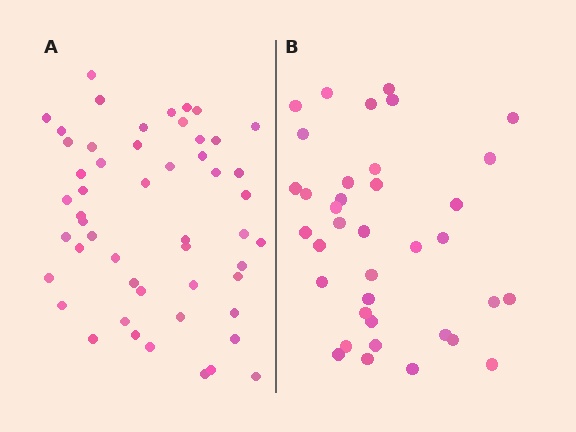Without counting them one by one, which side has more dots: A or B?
Region A (the left region) has more dots.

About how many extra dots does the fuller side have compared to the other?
Region A has approximately 15 more dots than region B.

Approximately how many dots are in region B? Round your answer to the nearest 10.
About 40 dots. (The exact count is 37, which rounds to 40.)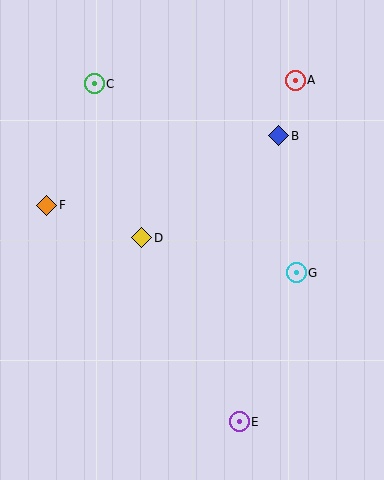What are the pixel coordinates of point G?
Point G is at (296, 273).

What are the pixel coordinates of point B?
Point B is at (279, 136).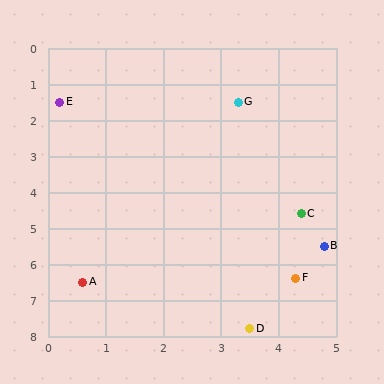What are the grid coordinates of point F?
Point F is at approximately (4.3, 6.4).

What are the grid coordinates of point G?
Point G is at approximately (3.3, 1.5).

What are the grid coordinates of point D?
Point D is at approximately (3.5, 7.8).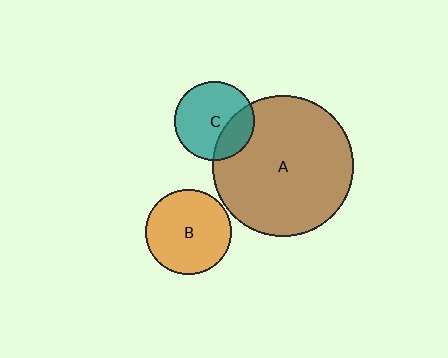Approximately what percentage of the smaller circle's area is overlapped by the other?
Approximately 25%.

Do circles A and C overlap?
Yes.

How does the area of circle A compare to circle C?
Approximately 3.1 times.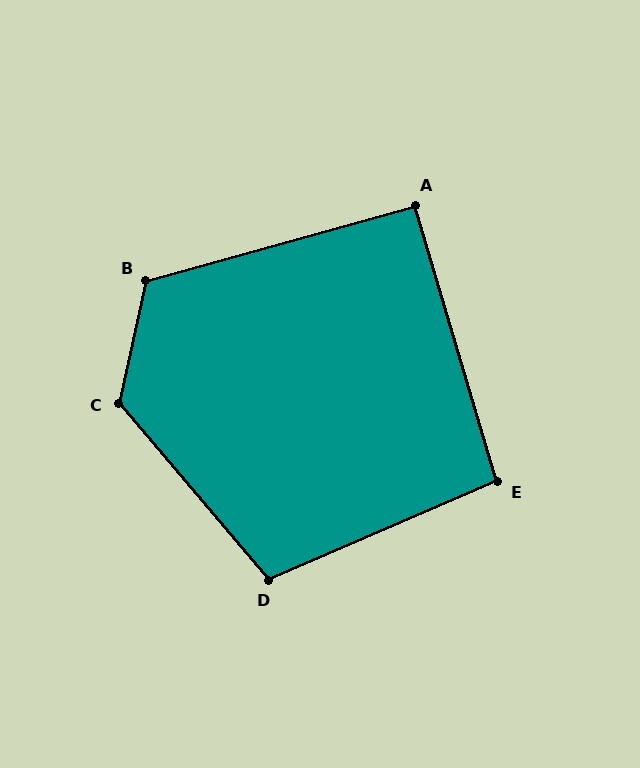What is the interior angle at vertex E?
Approximately 97 degrees (obtuse).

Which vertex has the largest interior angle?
C, at approximately 127 degrees.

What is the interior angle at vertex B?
Approximately 118 degrees (obtuse).